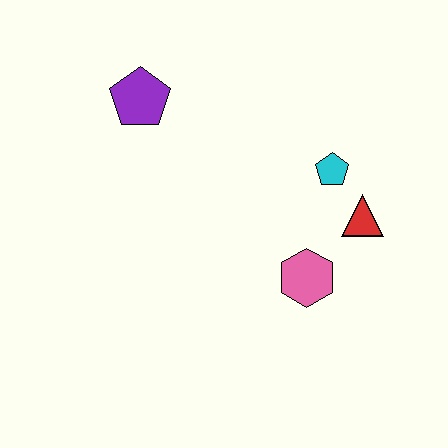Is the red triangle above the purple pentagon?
No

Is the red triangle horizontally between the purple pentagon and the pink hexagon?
No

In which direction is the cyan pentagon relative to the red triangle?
The cyan pentagon is above the red triangle.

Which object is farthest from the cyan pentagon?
The purple pentagon is farthest from the cyan pentagon.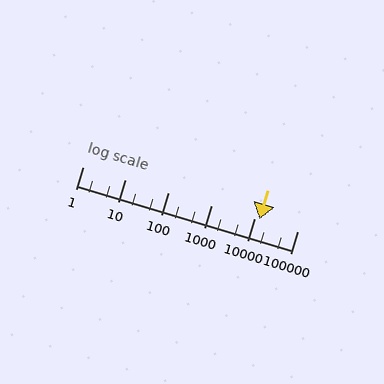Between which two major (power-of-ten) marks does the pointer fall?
The pointer is between 10000 and 100000.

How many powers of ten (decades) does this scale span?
The scale spans 5 decades, from 1 to 100000.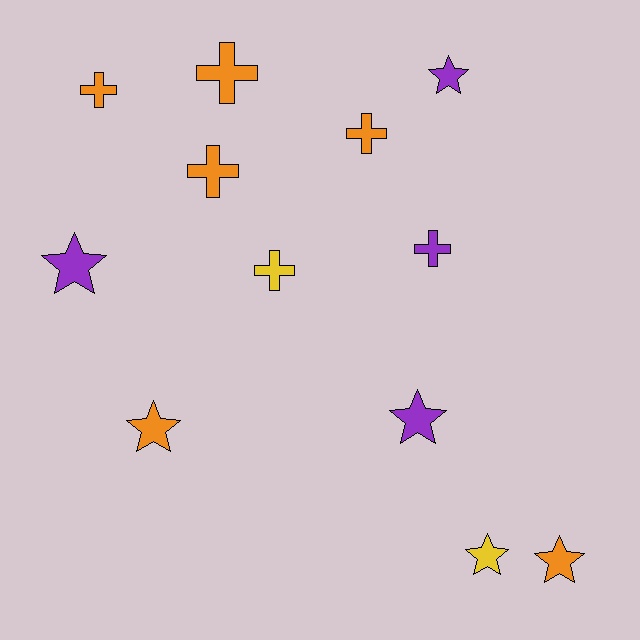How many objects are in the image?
There are 12 objects.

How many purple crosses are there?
There is 1 purple cross.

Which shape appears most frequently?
Cross, with 6 objects.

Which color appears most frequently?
Orange, with 6 objects.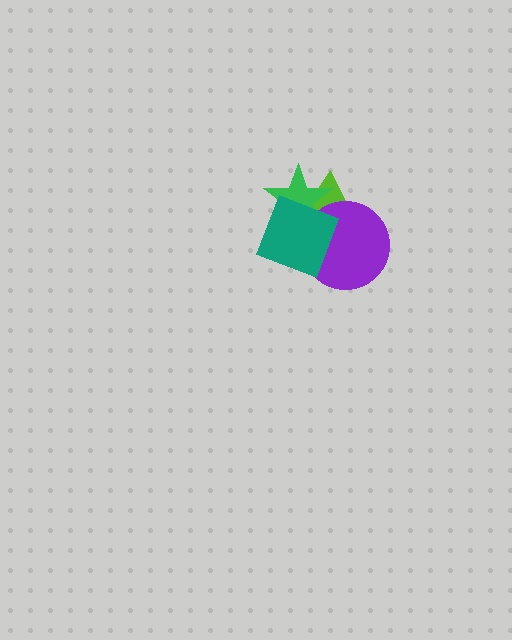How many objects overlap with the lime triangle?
3 objects overlap with the lime triangle.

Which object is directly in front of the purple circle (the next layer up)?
The green star is directly in front of the purple circle.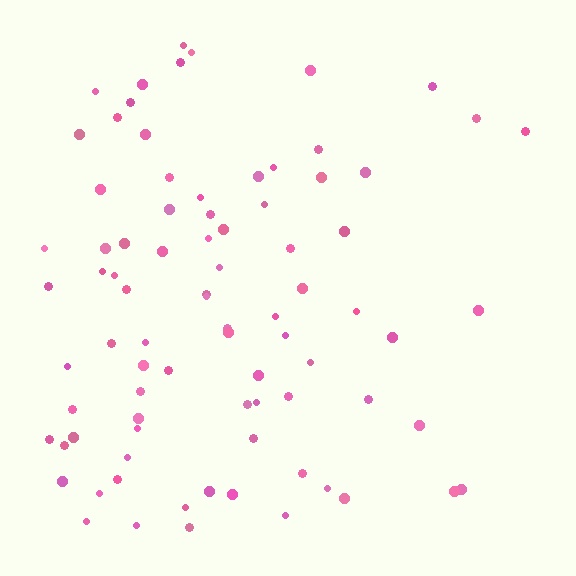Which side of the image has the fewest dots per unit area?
The right.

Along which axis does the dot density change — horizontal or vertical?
Horizontal.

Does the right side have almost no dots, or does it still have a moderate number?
Still a moderate number, just noticeably fewer than the left.